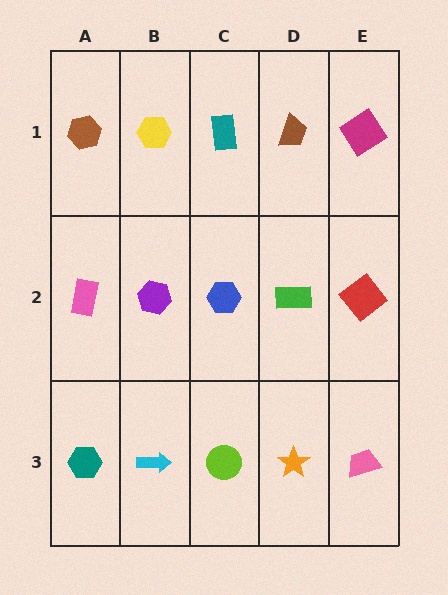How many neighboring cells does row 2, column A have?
3.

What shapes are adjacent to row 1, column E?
A red diamond (row 2, column E), a brown trapezoid (row 1, column D).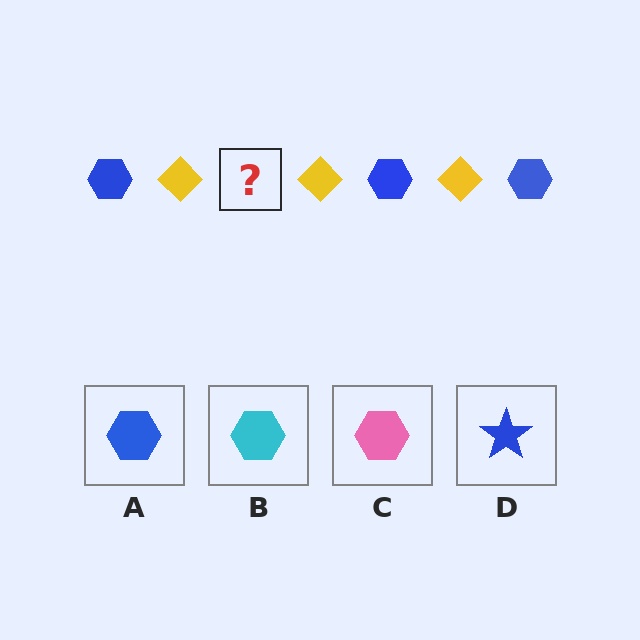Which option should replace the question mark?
Option A.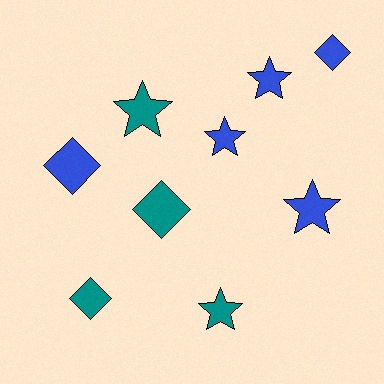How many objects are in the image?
There are 9 objects.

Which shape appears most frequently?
Star, with 5 objects.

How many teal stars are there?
There are 2 teal stars.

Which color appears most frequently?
Blue, with 5 objects.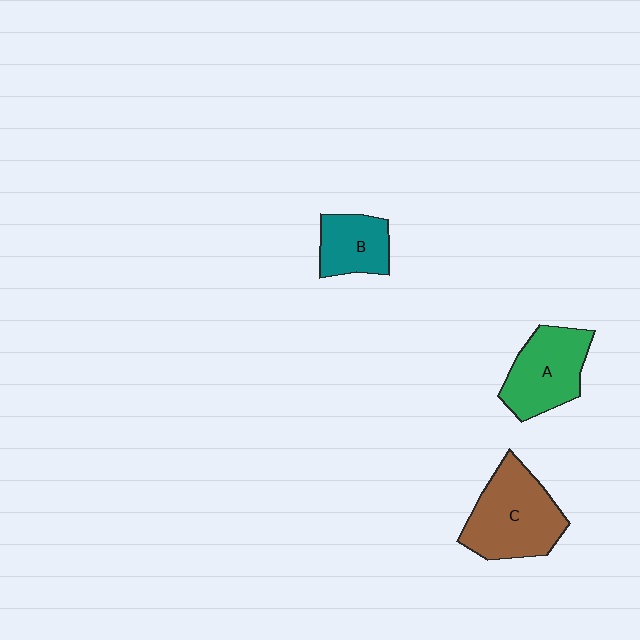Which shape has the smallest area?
Shape B (teal).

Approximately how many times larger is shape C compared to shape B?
Approximately 1.8 times.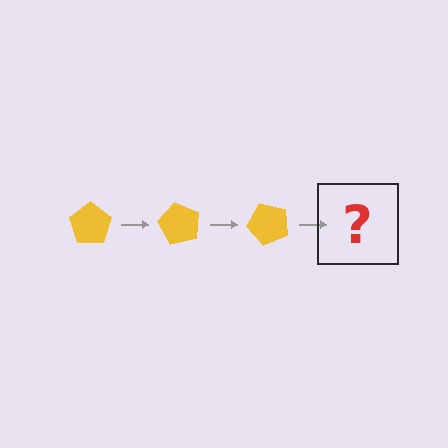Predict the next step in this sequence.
The next step is a yellow pentagon rotated 180 degrees.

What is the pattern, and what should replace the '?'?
The pattern is that the pentagon rotates 60 degrees each step. The '?' should be a yellow pentagon rotated 180 degrees.